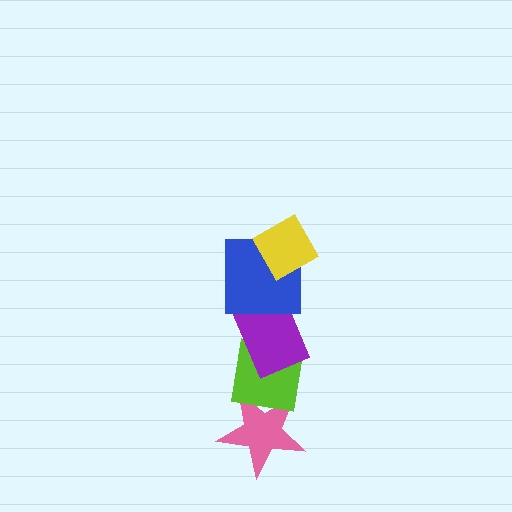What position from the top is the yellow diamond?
The yellow diamond is 1st from the top.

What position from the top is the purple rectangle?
The purple rectangle is 3rd from the top.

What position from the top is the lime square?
The lime square is 4th from the top.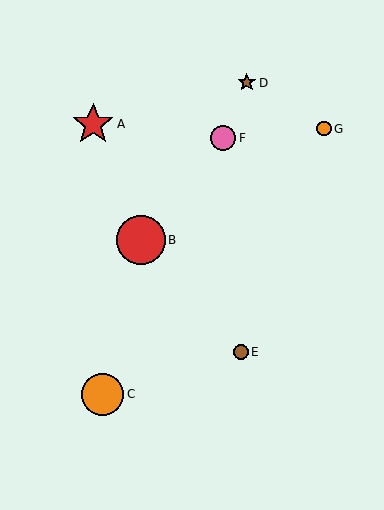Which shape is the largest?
The red circle (labeled B) is the largest.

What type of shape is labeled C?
Shape C is an orange circle.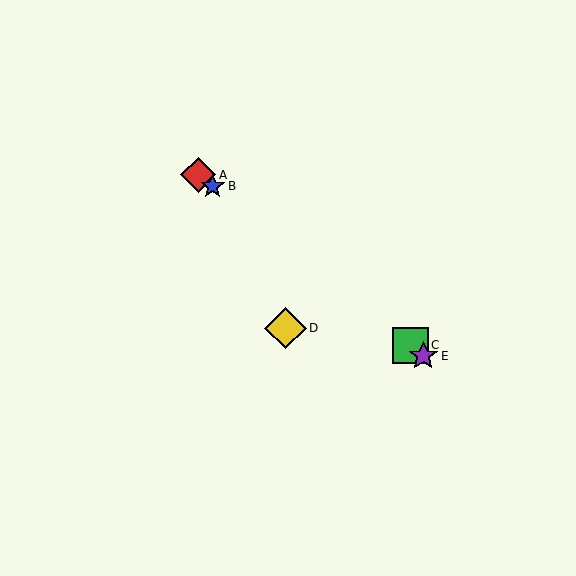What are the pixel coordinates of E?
Object E is at (423, 356).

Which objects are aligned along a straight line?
Objects A, B, C, E are aligned along a straight line.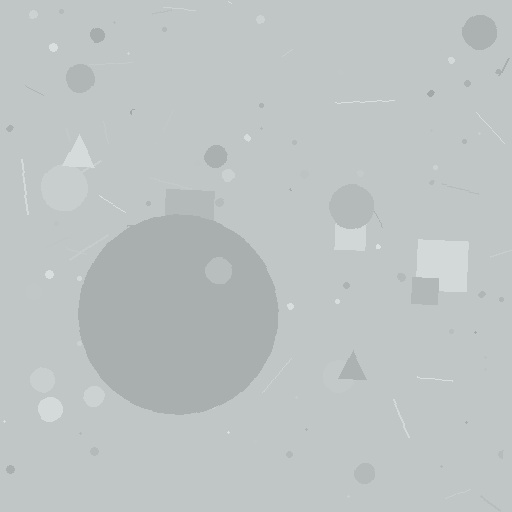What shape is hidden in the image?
A circle is hidden in the image.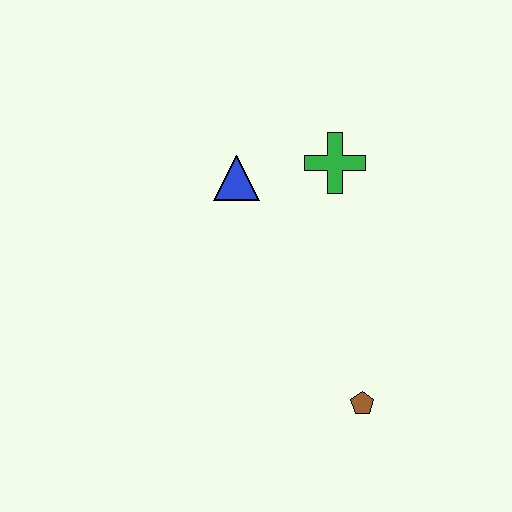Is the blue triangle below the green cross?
Yes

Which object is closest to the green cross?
The blue triangle is closest to the green cross.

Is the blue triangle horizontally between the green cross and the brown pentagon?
No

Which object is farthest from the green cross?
The brown pentagon is farthest from the green cross.